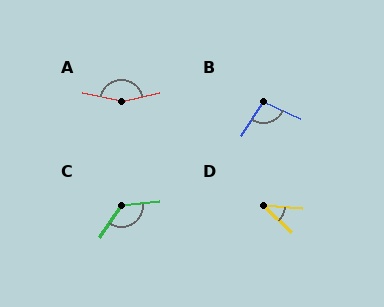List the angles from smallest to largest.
D (39°), B (98°), C (128°), A (154°).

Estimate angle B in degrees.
Approximately 98 degrees.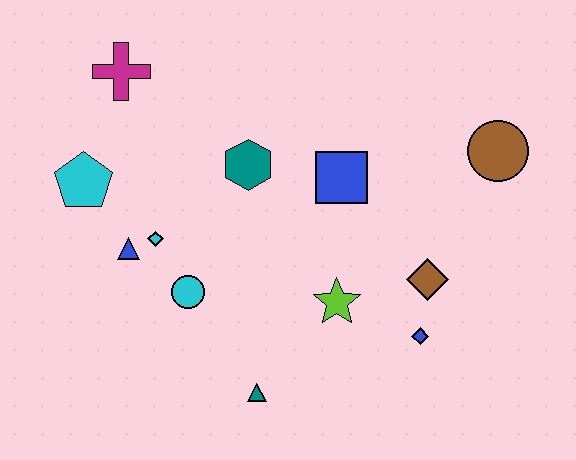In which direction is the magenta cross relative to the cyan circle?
The magenta cross is above the cyan circle.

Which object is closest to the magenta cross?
The cyan pentagon is closest to the magenta cross.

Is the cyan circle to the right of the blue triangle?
Yes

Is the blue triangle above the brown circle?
No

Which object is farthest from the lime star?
The magenta cross is farthest from the lime star.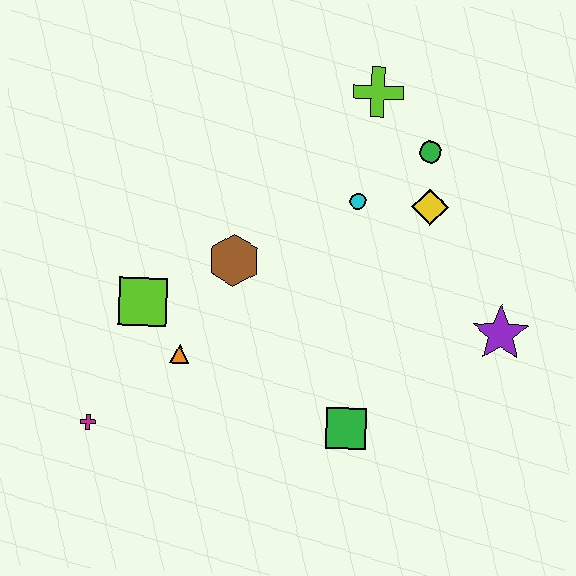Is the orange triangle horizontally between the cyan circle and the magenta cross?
Yes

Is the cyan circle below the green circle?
Yes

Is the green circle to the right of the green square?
Yes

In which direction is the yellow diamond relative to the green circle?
The yellow diamond is below the green circle.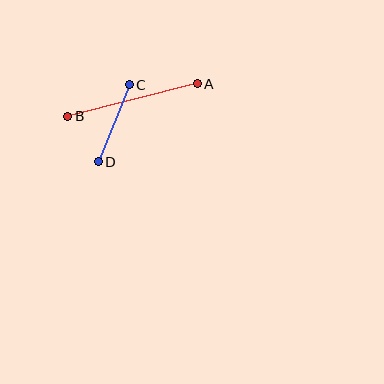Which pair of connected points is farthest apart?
Points A and B are farthest apart.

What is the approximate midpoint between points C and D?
The midpoint is at approximately (114, 123) pixels.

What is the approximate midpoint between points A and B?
The midpoint is at approximately (132, 100) pixels.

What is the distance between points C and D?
The distance is approximately 83 pixels.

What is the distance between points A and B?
The distance is approximately 134 pixels.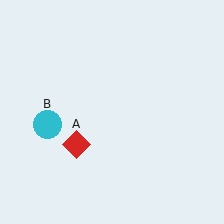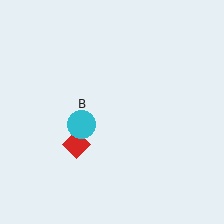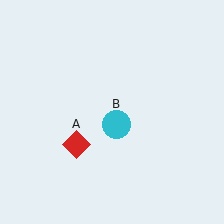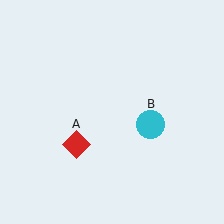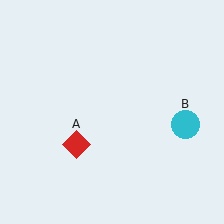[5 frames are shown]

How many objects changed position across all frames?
1 object changed position: cyan circle (object B).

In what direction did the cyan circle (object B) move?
The cyan circle (object B) moved right.